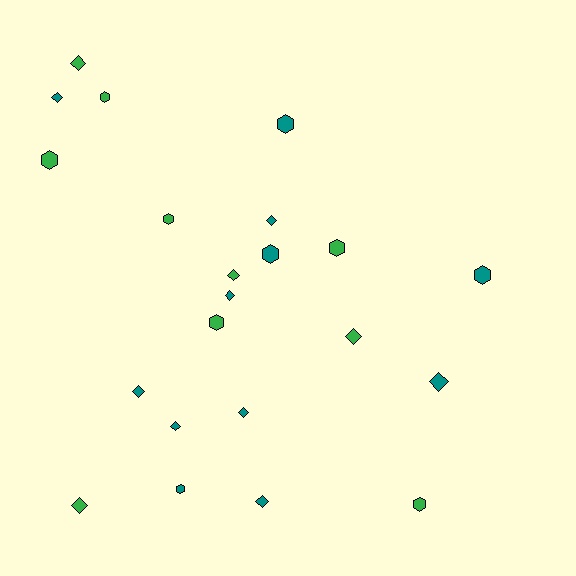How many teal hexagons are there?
There are 4 teal hexagons.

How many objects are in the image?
There are 22 objects.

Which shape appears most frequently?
Diamond, with 12 objects.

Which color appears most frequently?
Teal, with 12 objects.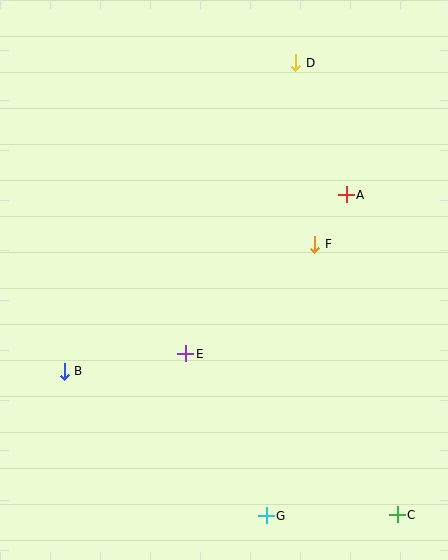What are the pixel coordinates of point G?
Point G is at (266, 516).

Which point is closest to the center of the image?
Point E at (186, 354) is closest to the center.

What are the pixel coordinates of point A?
Point A is at (346, 195).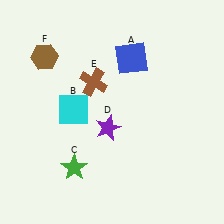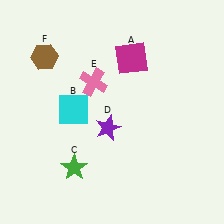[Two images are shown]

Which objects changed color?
A changed from blue to magenta. E changed from brown to pink.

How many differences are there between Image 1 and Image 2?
There are 2 differences between the two images.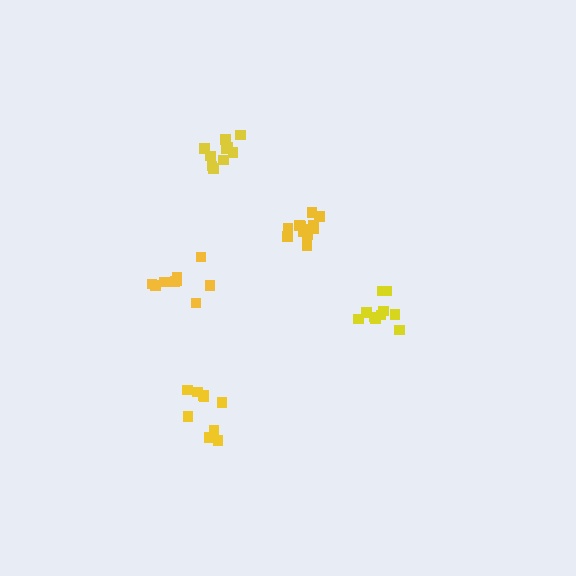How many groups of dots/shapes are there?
There are 5 groups.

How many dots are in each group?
Group 1: 12 dots, Group 2: 9 dots, Group 3: 9 dots, Group 4: 10 dots, Group 5: 10 dots (50 total).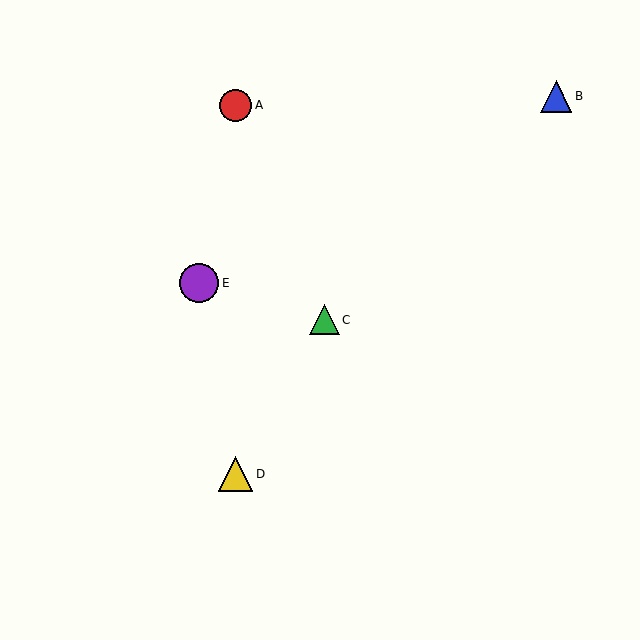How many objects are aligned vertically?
2 objects (A, D) are aligned vertically.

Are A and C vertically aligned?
No, A is at x≈235 and C is at x≈324.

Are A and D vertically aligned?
Yes, both are at x≈235.